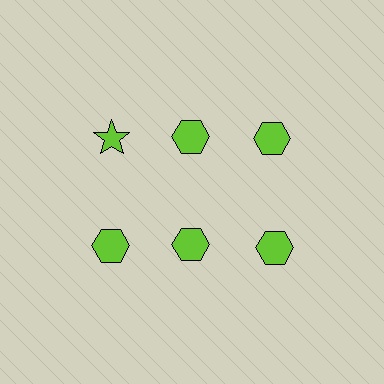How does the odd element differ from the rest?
It has a different shape: star instead of hexagon.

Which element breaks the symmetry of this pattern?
The lime star in the top row, leftmost column breaks the symmetry. All other shapes are lime hexagons.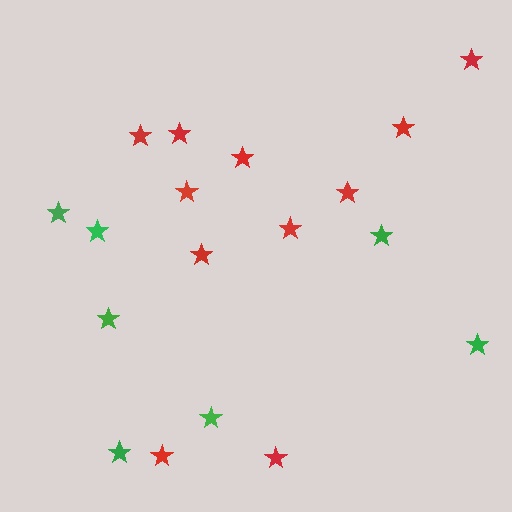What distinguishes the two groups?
There are 2 groups: one group of red stars (11) and one group of green stars (7).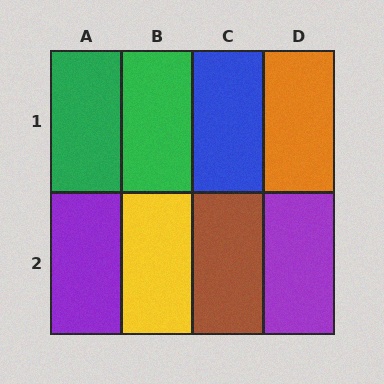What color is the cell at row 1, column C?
Blue.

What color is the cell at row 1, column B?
Green.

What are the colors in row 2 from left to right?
Purple, yellow, brown, purple.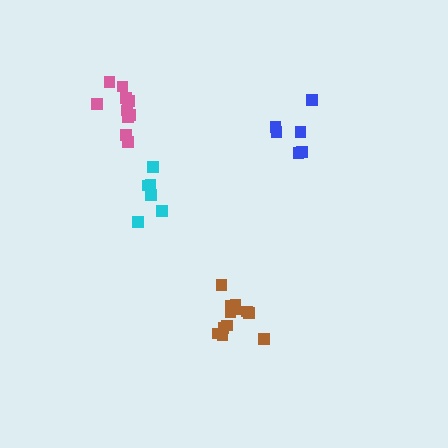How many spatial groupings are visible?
There are 4 spatial groupings.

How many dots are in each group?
Group 1: 12 dots, Group 2: 6 dots, Group 3: 12 dots, Group 4: 6 dots (36 total).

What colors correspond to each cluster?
The clusters are colored: brown, blue, pink, cyan.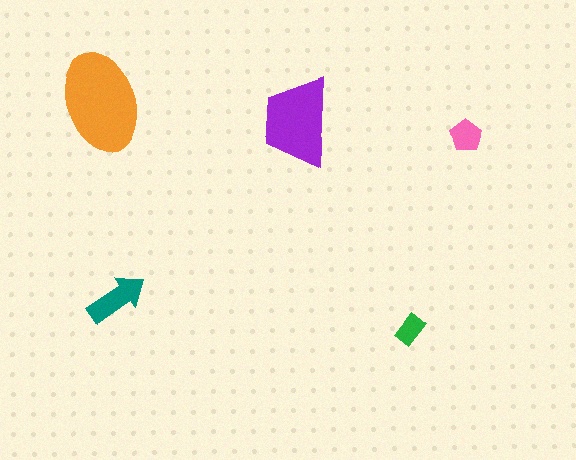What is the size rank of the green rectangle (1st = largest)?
5th.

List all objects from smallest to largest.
The green rectangle, the pink pentagon, the teal arrow, the purple trapezoid, the orange ellipse.